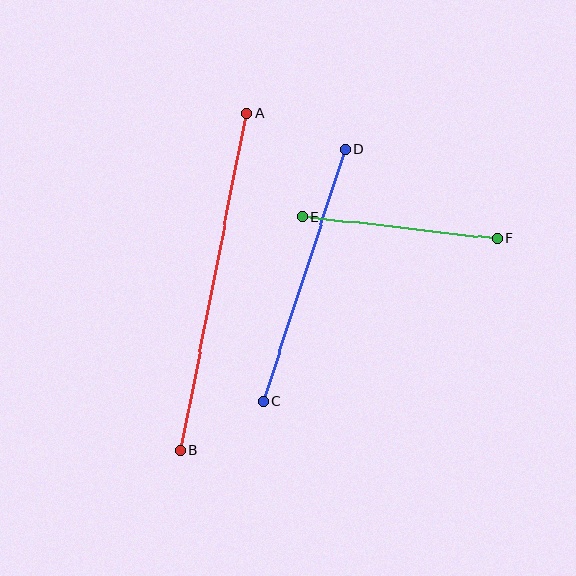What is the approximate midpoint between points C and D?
The midpoint is at approximately (304, 276) pixels.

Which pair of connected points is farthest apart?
Points A and B are farthest apart.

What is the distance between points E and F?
The distance is approximately 195 pixels.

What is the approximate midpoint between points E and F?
The midpoint is at approximately (400, 228) pixels.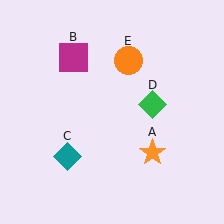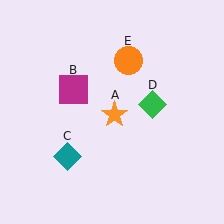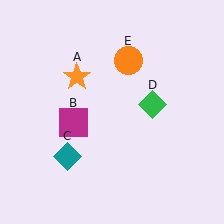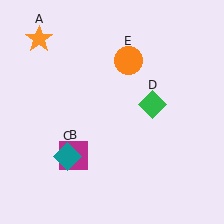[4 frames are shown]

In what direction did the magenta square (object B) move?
The magenta square (object B) moved down.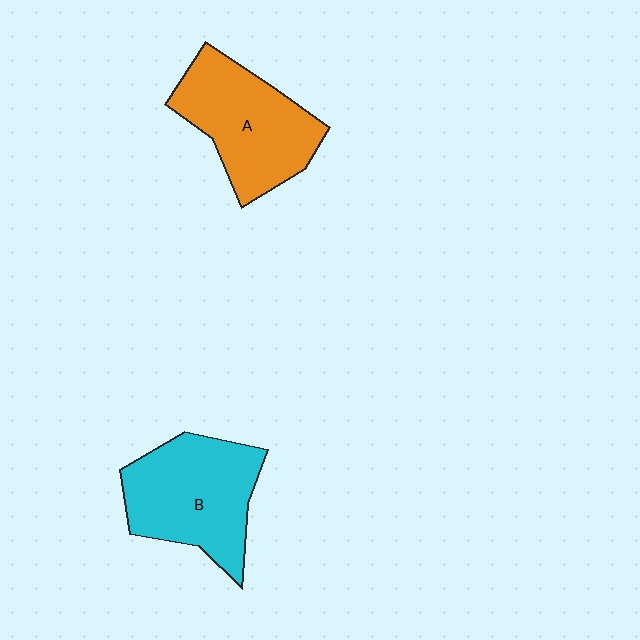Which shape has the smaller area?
Shape A (orange).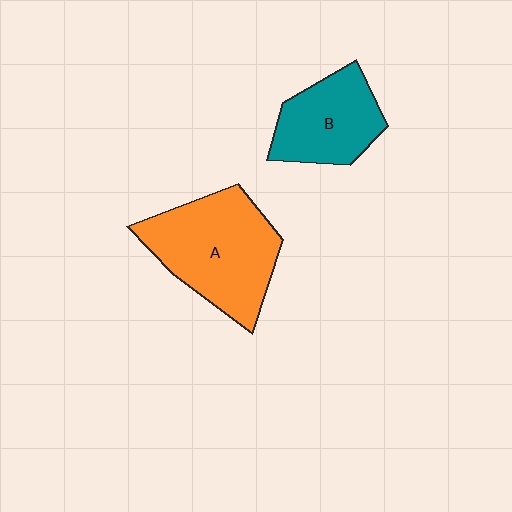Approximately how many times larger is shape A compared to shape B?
Approximately 1.5 times.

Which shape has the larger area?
Shape A (orange).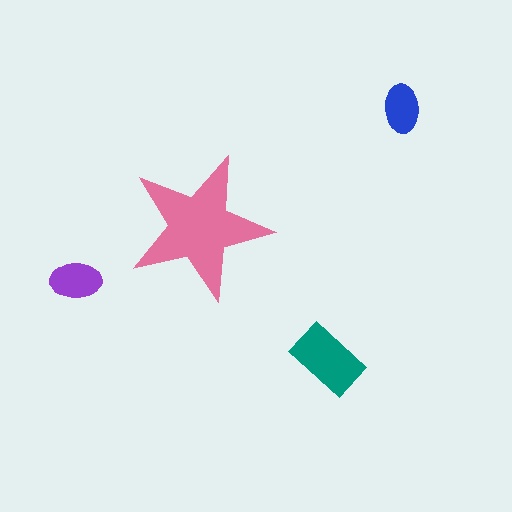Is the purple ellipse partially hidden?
No, the purple ellipse is fully visible.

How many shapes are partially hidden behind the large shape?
0 shapes are partially hidden.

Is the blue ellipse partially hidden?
No, the blue ellipse is fully visible.